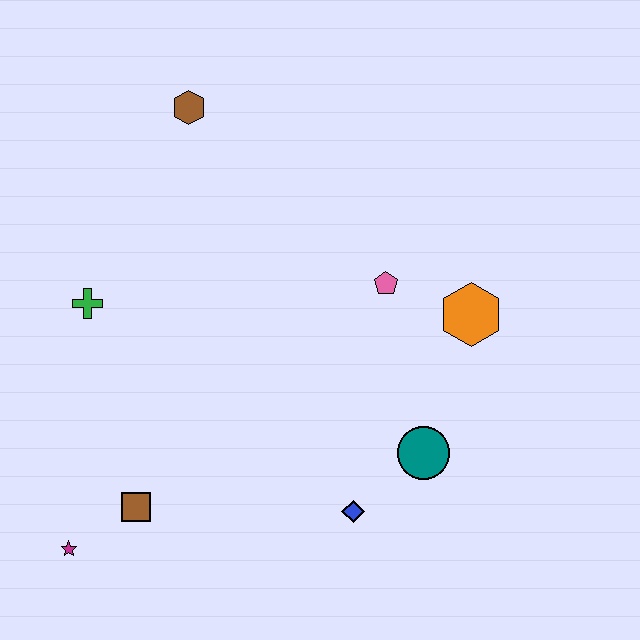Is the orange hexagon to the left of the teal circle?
No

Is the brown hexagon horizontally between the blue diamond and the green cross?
Yes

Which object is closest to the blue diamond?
The teal circle is closest to the blue diamond.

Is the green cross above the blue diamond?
Yes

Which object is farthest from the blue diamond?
The brown hexagon is farthest from the blue diamond.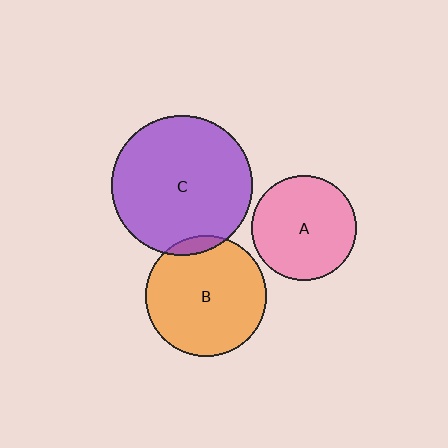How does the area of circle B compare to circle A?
Approximately 1.3 times.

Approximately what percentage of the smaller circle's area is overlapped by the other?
Approximately 5%.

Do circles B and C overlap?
Yes.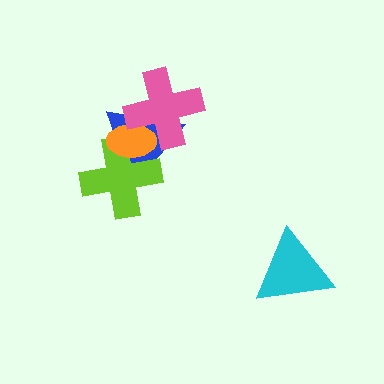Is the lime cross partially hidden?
Yes, it is partially covered by another shape.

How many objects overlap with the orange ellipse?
3 objects overlap with the orange ellipse.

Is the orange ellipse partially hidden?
Yes, it is partially covered by another shape.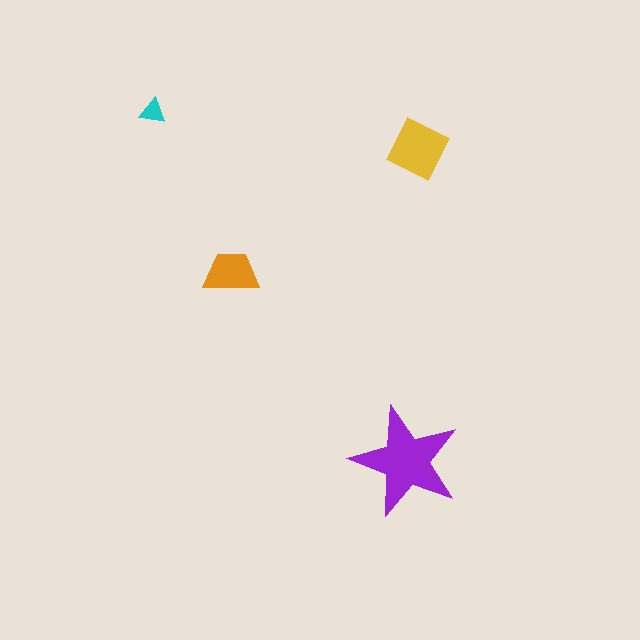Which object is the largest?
The purple star.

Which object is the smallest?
The cyan triangle.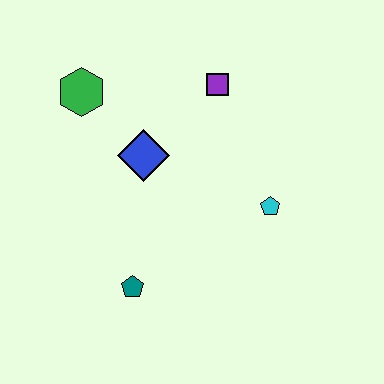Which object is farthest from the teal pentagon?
The purple square is farthest from the teal pentagon.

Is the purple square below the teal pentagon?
No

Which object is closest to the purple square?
The blue diamond is closest to the purple square.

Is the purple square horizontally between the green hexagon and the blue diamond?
No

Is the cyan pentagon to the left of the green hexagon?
No